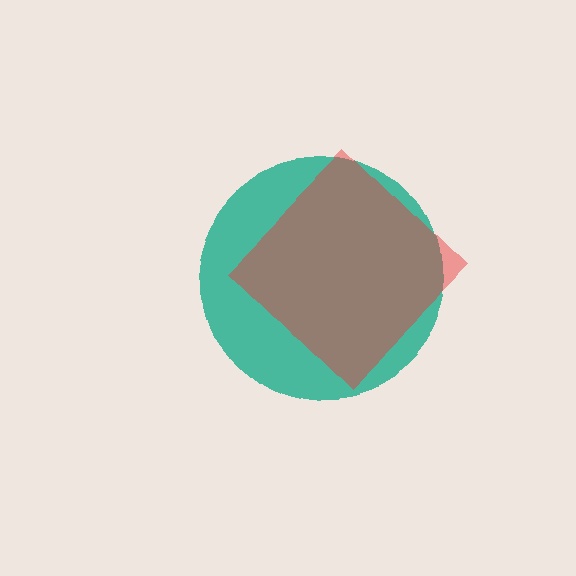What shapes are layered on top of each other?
The layered shapes are: a teal circle, a red diamond.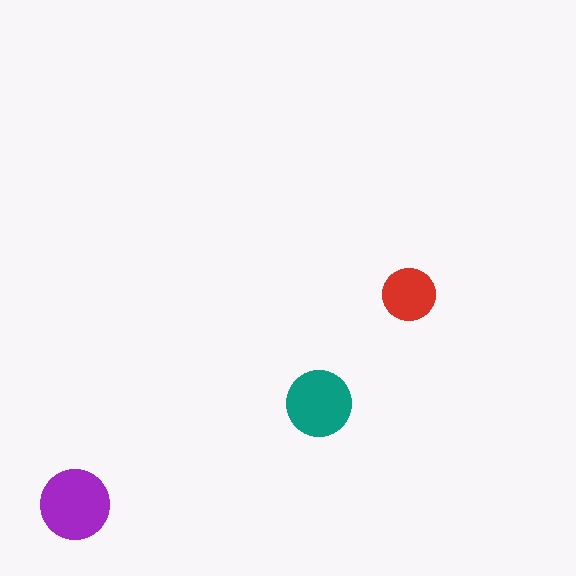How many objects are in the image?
There are 3 objects in the image.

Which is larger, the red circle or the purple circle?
The purple one.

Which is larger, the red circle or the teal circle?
The teal one.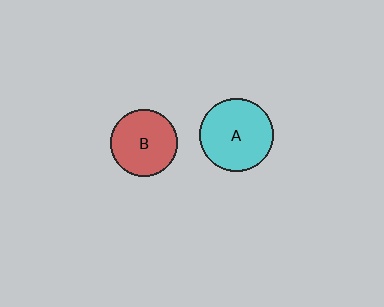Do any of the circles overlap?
No, none of the circles overlap.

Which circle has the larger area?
Circle A (cyan).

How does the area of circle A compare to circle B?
Approximately 1.2 times.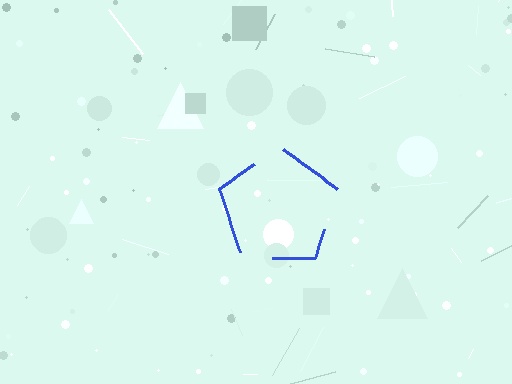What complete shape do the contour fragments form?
The contour fragments form a pentagon.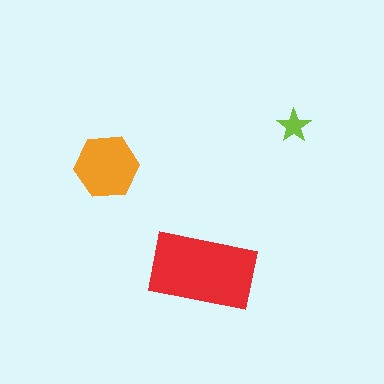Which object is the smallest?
The lime star.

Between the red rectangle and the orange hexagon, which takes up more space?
The red rectangle.